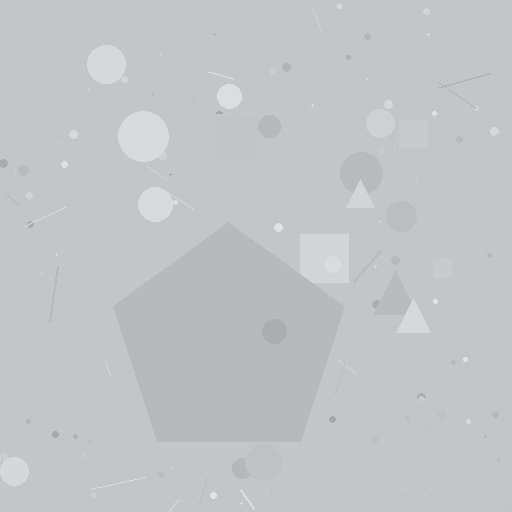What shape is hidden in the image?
A pentagon is hidden in the image.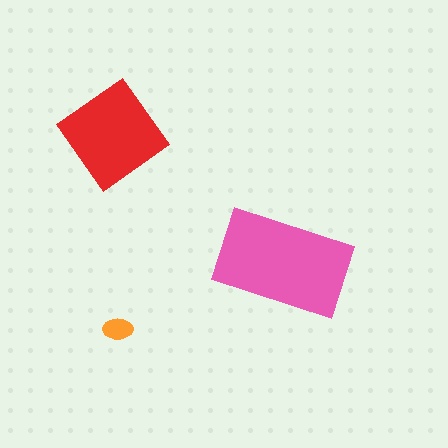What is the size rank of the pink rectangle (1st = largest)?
1st.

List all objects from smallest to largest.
The orange ellipse, the red diamond, the pink rectangle.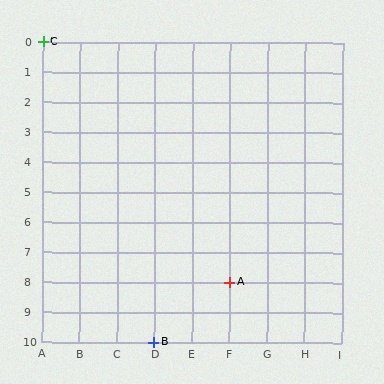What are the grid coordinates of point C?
Point C is at grid coordinates (A, 0).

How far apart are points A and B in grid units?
Points A and B are 2 columns and 2 rows apart (about 2.8 grid units diagonally).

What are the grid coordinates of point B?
Point B is at grid coordinates (D, 10).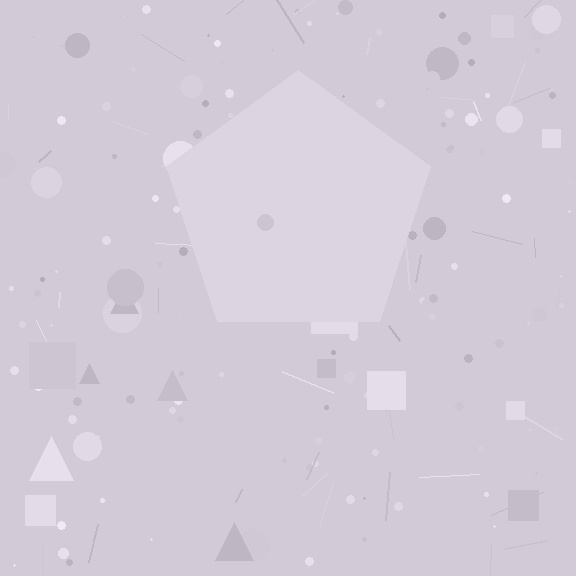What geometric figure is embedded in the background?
A pentagon is embedded in the background.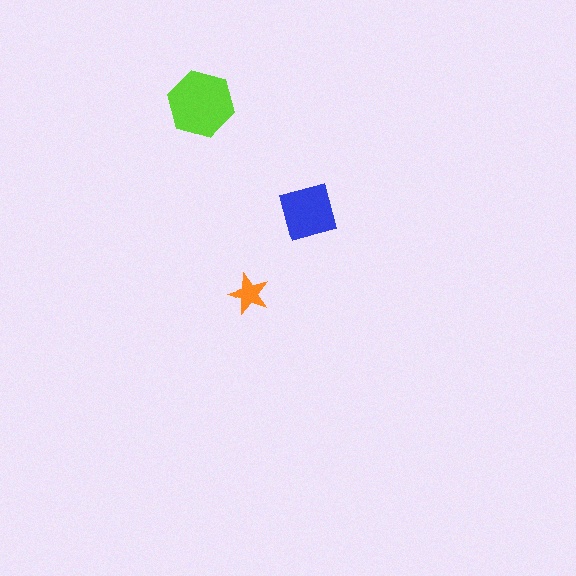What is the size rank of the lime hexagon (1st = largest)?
1st.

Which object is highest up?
The lime hexagon is topmost.